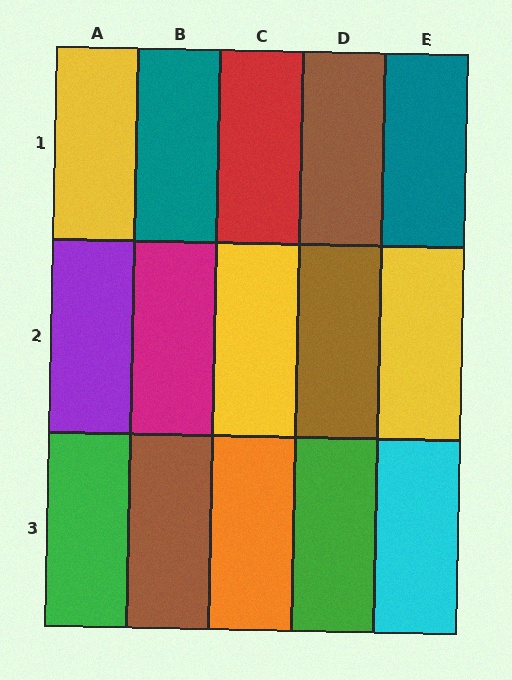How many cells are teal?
2 cells are teal.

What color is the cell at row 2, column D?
Brown.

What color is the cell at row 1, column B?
Teal.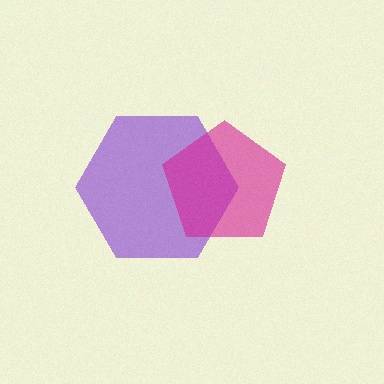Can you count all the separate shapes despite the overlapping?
Yes, there are 2 separate shapes.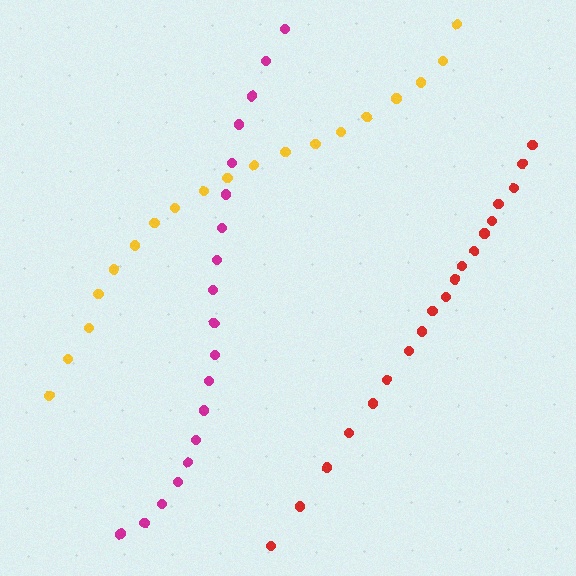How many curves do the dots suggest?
There are 3 distinct paths.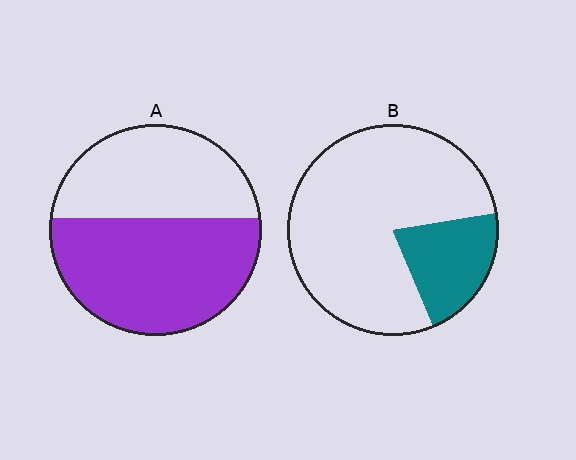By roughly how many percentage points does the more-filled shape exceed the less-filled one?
By roughly 35 percentage points (A over B).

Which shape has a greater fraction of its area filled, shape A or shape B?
Shape A.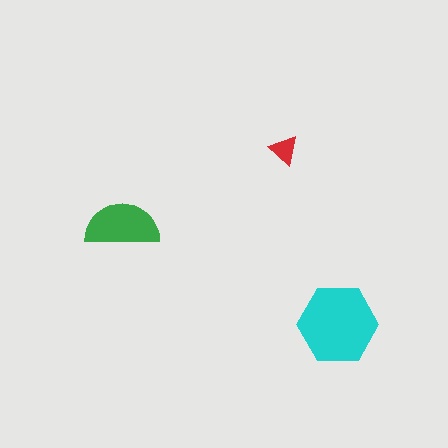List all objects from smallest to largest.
The red triangle, the green semicircle, the cyan hexagon.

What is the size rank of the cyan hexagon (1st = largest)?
1st.